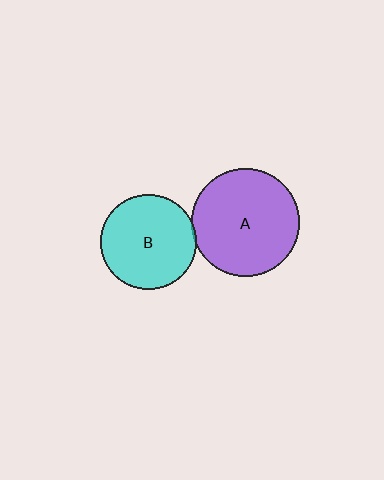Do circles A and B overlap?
Yes.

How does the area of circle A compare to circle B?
Approximately 1.3 times.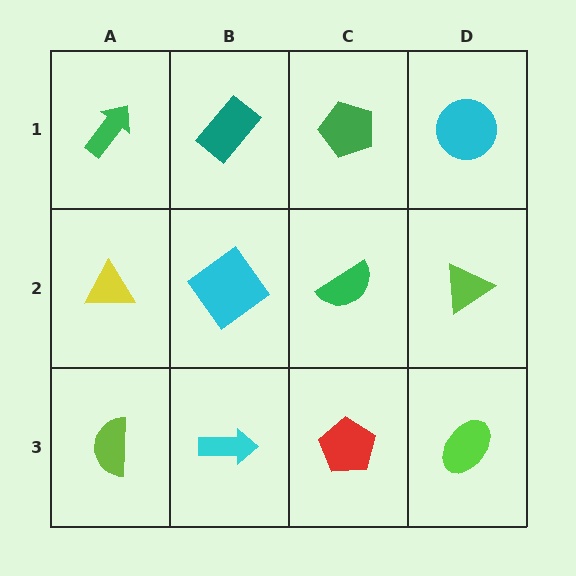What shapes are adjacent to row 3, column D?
A lime triangle (row 2, column D), a red pentagon (row 3, column C).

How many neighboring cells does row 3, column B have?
3.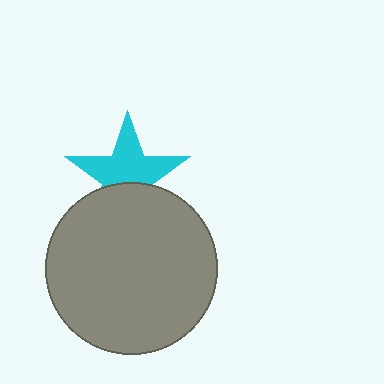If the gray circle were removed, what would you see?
You would see the complete cyan star.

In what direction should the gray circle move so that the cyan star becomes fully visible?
The gray circle should move down. That is the shortest direction to clear the overlap and leave the cyan star fully visible.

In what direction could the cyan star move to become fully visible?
The cyan star could move up. That would shift it out from behind the gray circle entirely.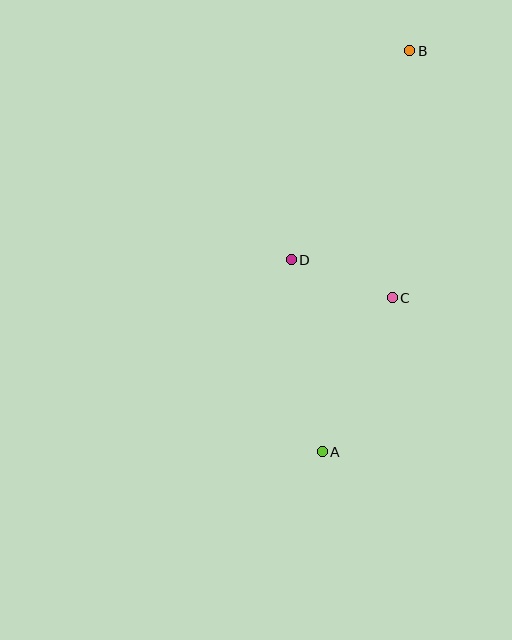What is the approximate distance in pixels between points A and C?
The distance between A and C is approximately 169 pixels.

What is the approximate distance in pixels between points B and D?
The distance between B and D is approximately 240 pixels.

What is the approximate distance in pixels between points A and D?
The distance between A and D is approximately 195 pixels.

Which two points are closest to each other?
Points C and D are closest to each other.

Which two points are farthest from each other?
Points A and B are farthest from each other.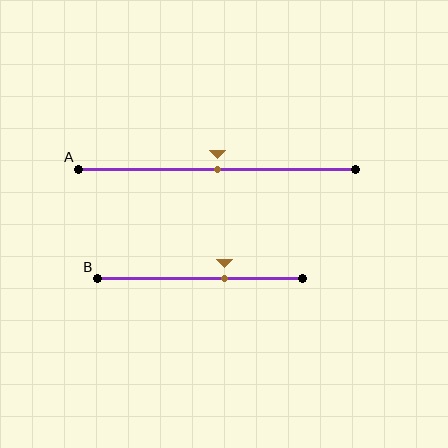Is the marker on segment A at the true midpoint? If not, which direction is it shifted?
Yes, the marker on segment A is at the true midpoint.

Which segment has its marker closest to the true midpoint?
Segment A has its marker closest to the true midpoint.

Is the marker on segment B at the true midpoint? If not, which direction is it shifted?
No, the marker on segment B is shifted to the right by about 12% of the segment length.